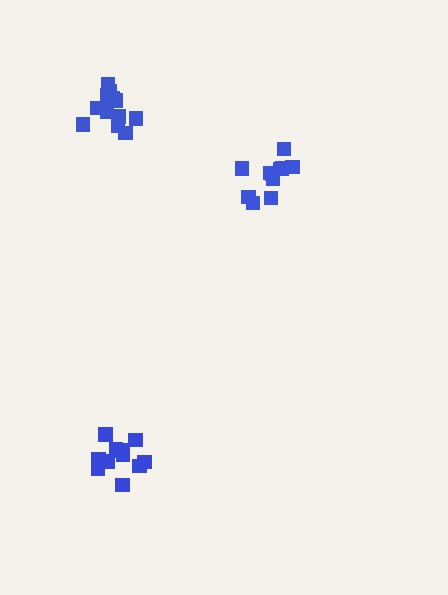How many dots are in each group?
Group 1: 13 dots, Group 2: 11 dots, Group 3: 12 dots (36 total).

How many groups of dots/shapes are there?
There are 3 groups.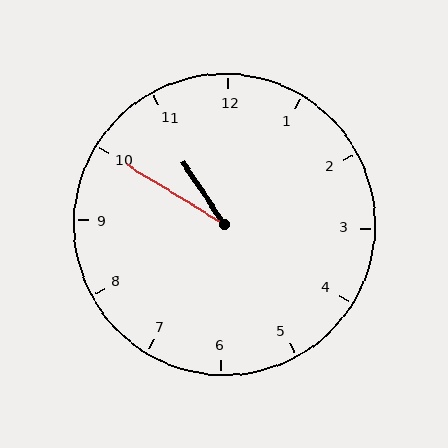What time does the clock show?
10:50.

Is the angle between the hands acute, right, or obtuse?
It is acute.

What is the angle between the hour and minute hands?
Approximately 25 degrees.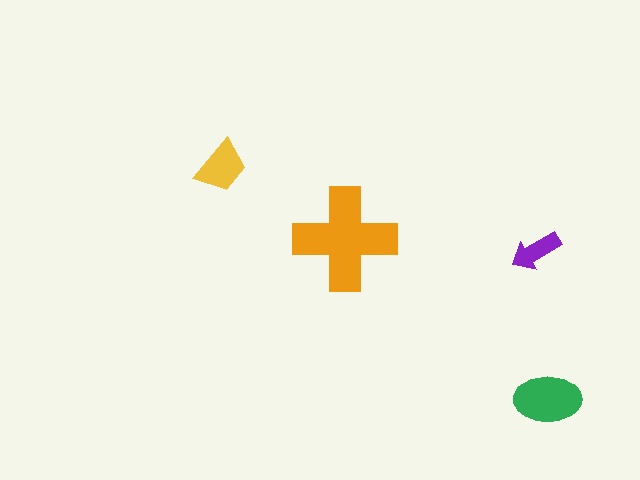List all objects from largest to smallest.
The orange cross, the green ellipse, the yellow trapezoid, the purple arrow.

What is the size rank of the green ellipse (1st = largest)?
2nd.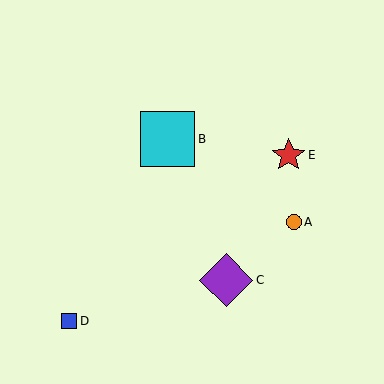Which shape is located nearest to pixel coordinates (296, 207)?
The orange circle (labeled A) at (294, 222) is nearest to that location.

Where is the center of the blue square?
The center of the blue square is at (69, 321).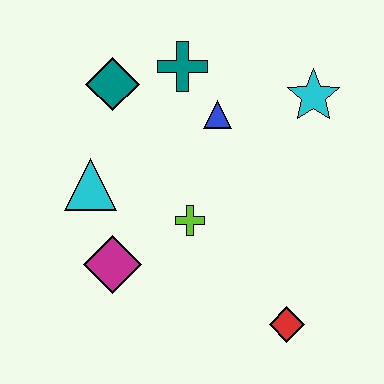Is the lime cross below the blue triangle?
Yes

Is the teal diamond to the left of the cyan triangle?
No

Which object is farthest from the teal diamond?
The red diamond is farthest from the teal diamond.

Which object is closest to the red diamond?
The lime cross is closest to the red diamond.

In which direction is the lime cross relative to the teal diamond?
The lime cross is below the teal diamond.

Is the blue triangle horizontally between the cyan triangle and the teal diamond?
No